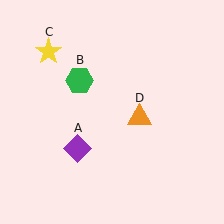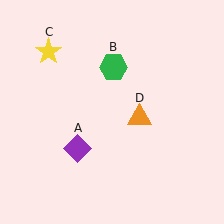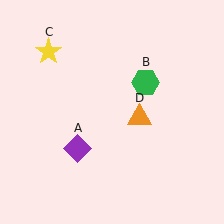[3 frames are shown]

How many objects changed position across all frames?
1 object changed position: green hexagon (object B).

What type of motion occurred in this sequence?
The green hexagon (object B) rotated clockwise around the center of the scene.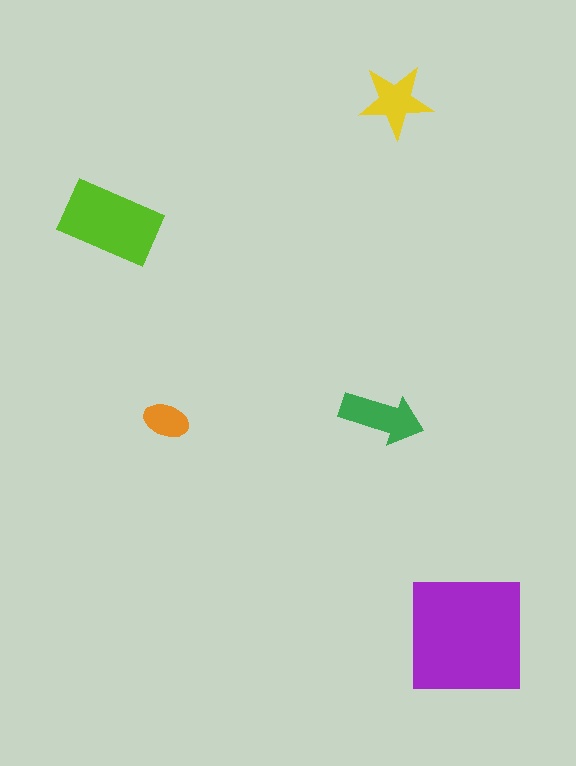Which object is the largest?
The purple square.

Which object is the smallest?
The orange ellipse.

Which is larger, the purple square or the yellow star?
The purple square.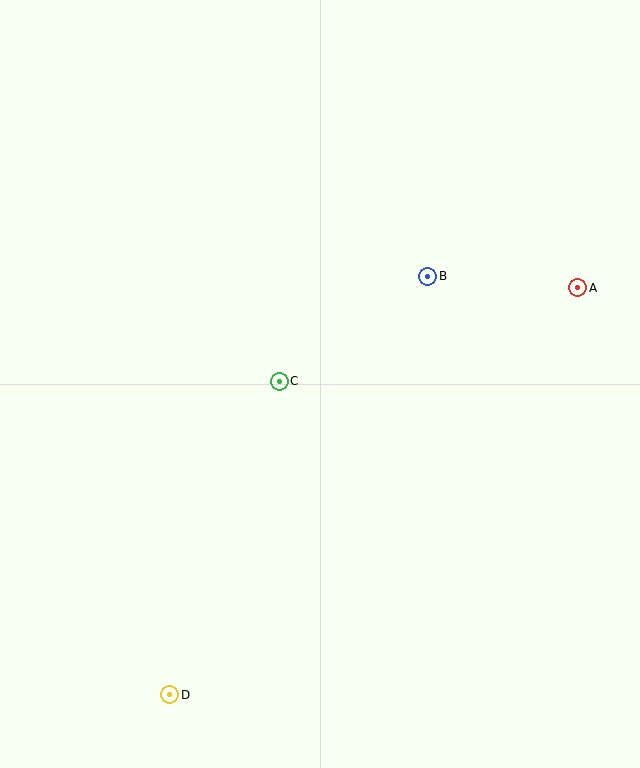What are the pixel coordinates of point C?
Point C is at (279, 381).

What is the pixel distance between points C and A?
The distance between C and A is 313 pixels.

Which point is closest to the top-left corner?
Point C is closest to the top-left corner.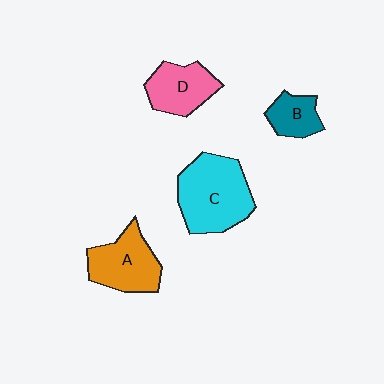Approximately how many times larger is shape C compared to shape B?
Approximately 2.5 times.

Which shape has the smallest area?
Shape B (teal).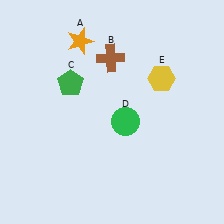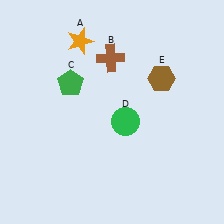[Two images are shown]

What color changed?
The hexagon (E) changed from yellow in Image 1 to brown in Image 2.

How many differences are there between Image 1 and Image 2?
There is 1 difference between the two images.